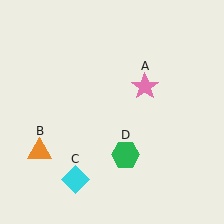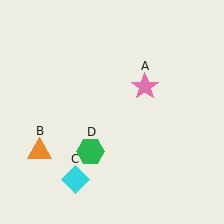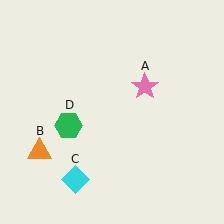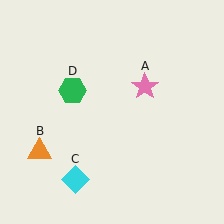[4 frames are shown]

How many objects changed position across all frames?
1 object changed position: green hexagon (object D).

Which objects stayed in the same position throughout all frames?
Pink star (object A) and orange triangle (object B) and cyan diamond (object C) remained stationary.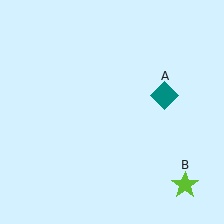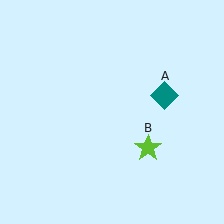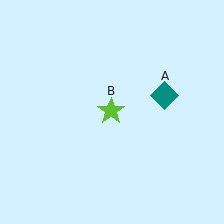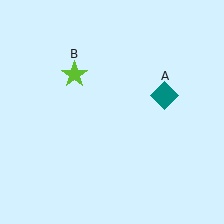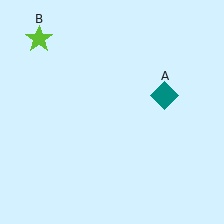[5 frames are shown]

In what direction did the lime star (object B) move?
The lime star (object B) moved up and to the left.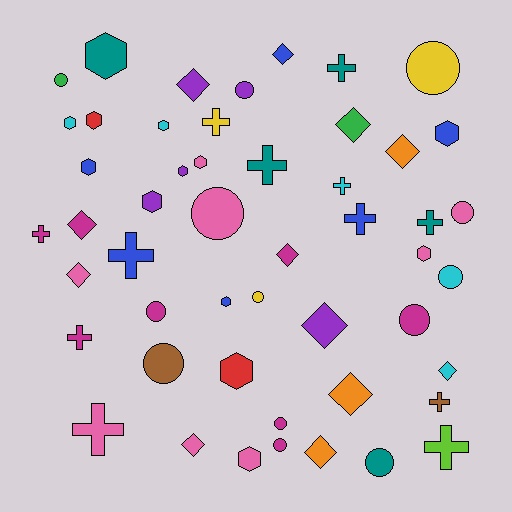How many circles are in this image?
There are 13 circles.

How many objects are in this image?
There are 50 objects.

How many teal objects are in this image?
There are 5 teal objects.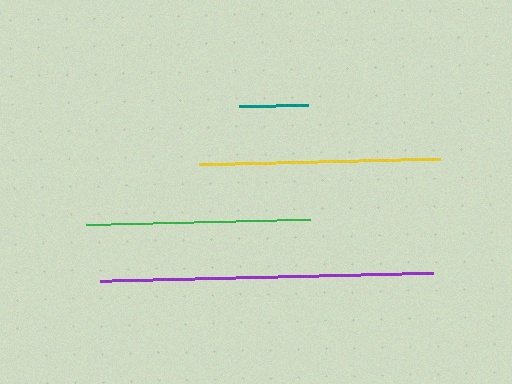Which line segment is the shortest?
The teal line is the shortest at approximately 69 pixels.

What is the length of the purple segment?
The purple segment is approximately 333 pixels long.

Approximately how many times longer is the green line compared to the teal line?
The green line is approximately 3.3 times the length of the teal line.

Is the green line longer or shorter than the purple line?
The purple line is longer than the green line.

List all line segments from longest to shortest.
From longest to shortest: purple, yellow, green, teal.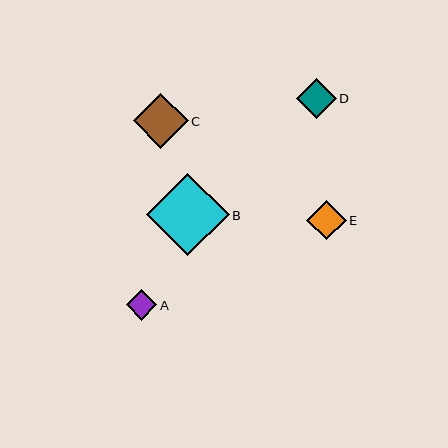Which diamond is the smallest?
Diamond A is the smallest with a size of approximately 30 pixels.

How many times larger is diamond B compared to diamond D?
Diamond B is approximately 2.1 times the size of diamond D.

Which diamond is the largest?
Diamond B is the largest with a size of approximately 82 pixels.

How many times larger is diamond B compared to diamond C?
Diamond B is approximately 1.5 times the size of diamond C.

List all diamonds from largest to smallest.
From largest to smallest: B, C, D, E, A.